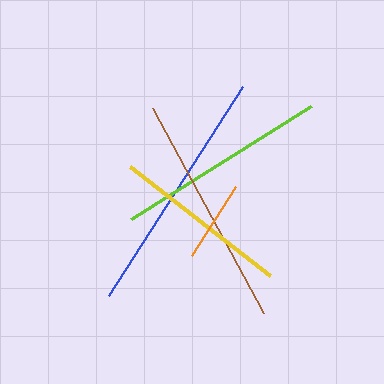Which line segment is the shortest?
The orange line is the shortest at approximately 82 pixels.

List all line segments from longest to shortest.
From longest to shortest: blue, brown, lime, yellow, orange.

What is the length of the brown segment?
The brown segment is approximately 234 pixels long.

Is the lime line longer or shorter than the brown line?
The brown line is longer than the lime line.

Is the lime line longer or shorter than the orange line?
The lime line is longer than the orange line.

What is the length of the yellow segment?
The yellow segment is approximately 177 pixels long.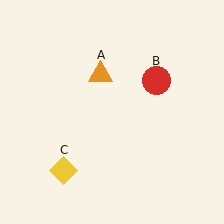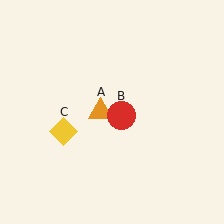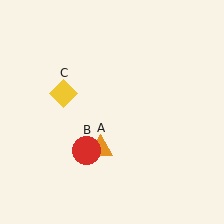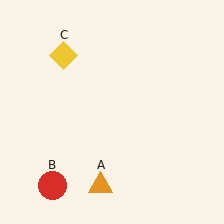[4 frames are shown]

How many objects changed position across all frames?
3 objects changed position: orange triangle (object A), red circle (object B), yellow diamond (object C).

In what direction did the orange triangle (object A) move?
The orange triangle (object A) moved down.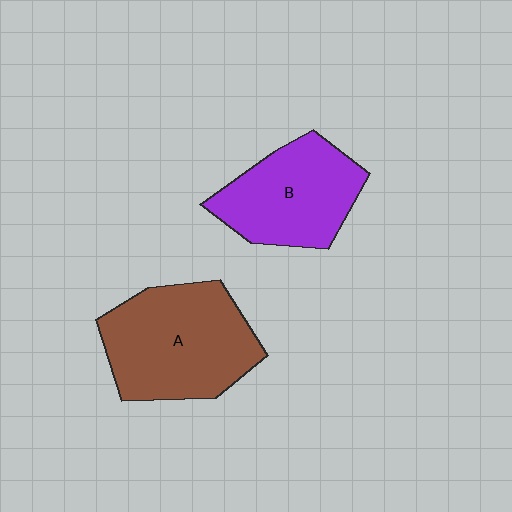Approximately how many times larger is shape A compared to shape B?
Approximately 1.3 times.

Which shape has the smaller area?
Shape B (purple).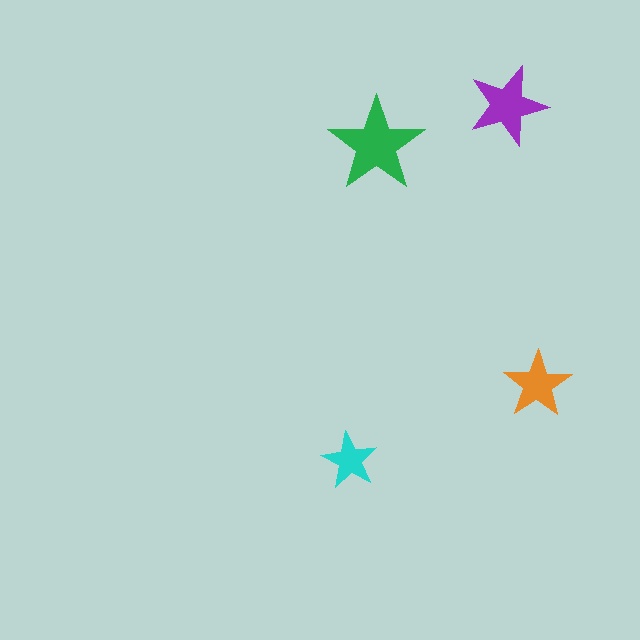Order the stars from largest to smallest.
the green one, the purple one, the orange one, the cyan one.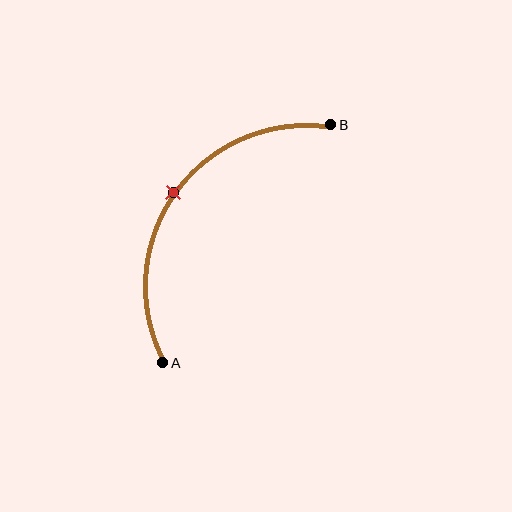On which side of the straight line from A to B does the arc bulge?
The arc bulges above and to the left of the straight line connecting A and B.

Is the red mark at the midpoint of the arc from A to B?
Yes. The red mark lies on the arc at equal arc-length from both A and B — it is the arc midpoint.